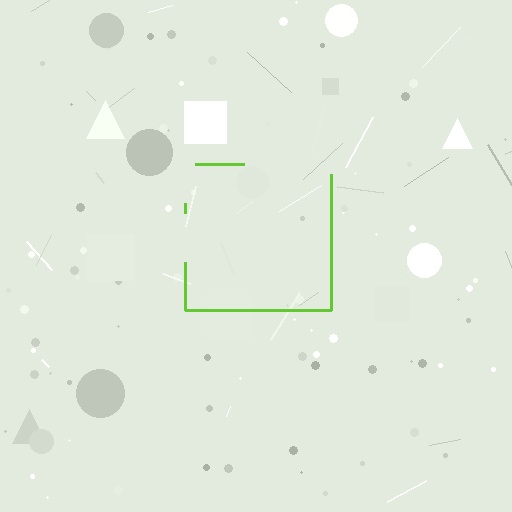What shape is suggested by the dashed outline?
The dashed outline suggests a square.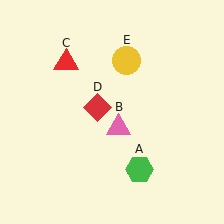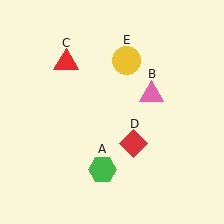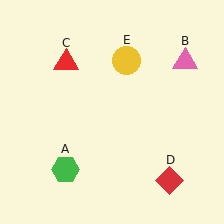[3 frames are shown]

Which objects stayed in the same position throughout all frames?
Red triangle (object C) and yellow circle (object E) remained stationary.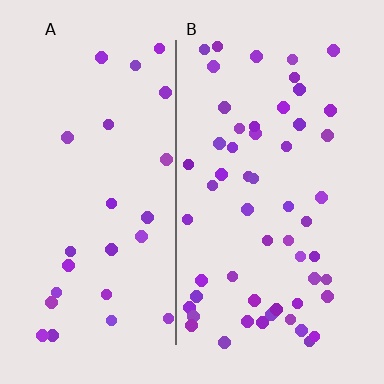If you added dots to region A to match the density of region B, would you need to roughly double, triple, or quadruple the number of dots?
Approximately double.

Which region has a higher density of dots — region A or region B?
B (the right).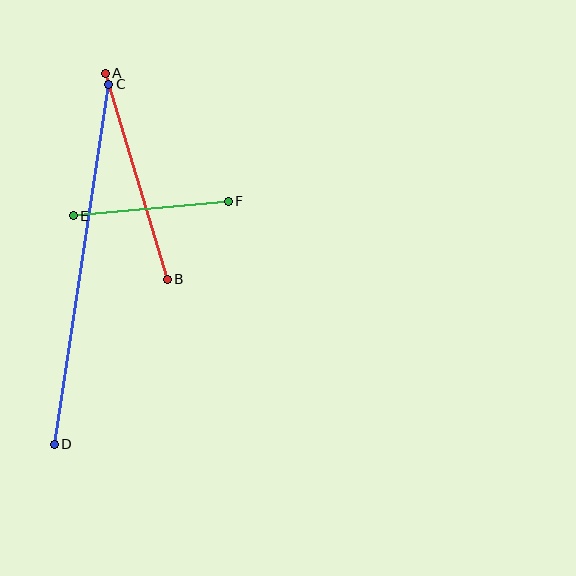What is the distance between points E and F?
The distance is approximately 156 pixels.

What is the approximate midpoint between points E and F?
The midpoint is at approximately (151, 208) pixels.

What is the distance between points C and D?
The distance is approximately 364 pixels.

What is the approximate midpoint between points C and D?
The midpoint is at approximately (82, 264) pixels.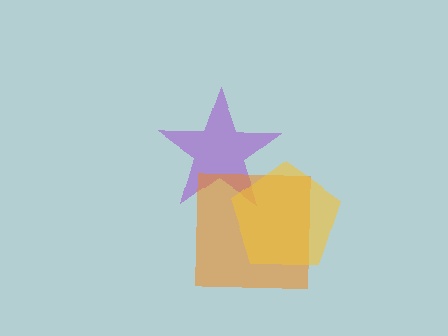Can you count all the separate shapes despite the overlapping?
Yes, there are 3 separate shapes.